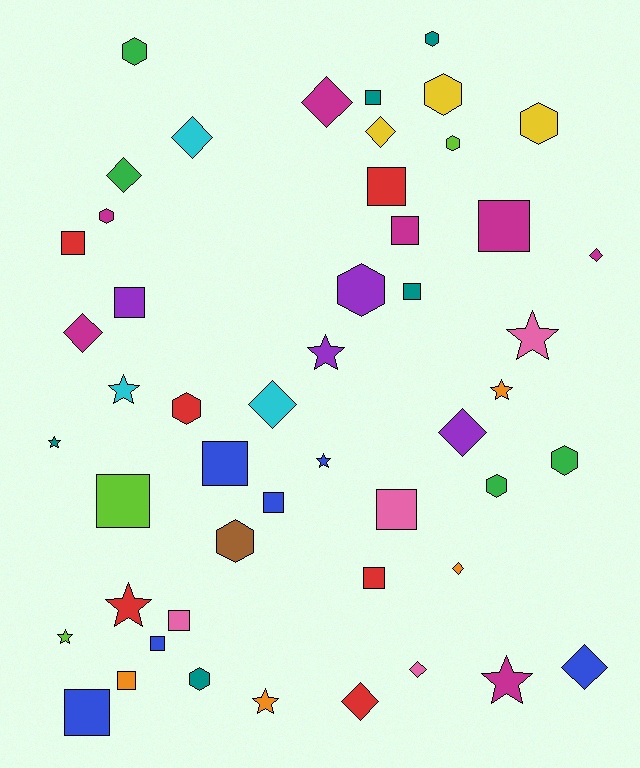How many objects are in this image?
There are 50 objects.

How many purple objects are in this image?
There are 4 purple objects.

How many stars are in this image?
There are 10 stars.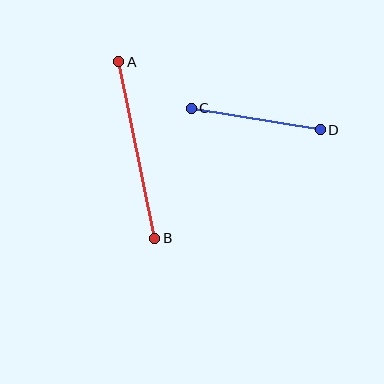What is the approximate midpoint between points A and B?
The midpoint is at approximately (137, 150) pixels.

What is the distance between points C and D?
The distance is approximately 131 pixels.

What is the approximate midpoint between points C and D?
The midpoint is at approximately (256, 119) pixels.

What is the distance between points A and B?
The distance is approximately 180 pixels.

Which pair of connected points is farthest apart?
Points A and B are farthest apart.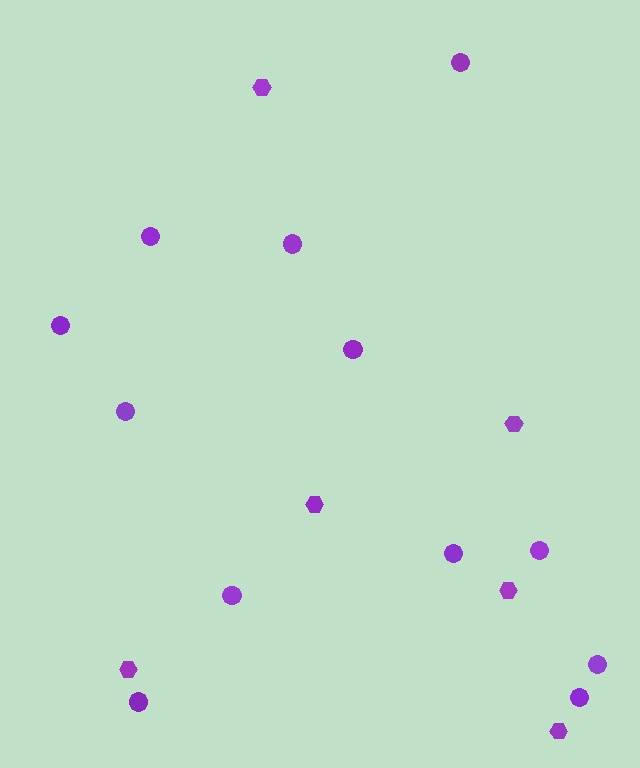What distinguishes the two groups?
There are 2 groups: one group of circles (12) and one group of hexagons (6).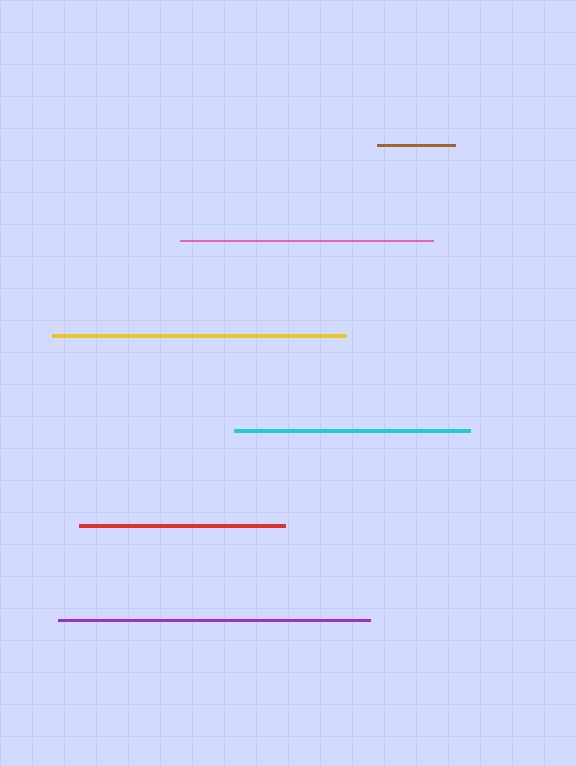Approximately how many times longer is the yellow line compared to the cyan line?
The yellow line is approximately 1.2 times the length of the cyan line.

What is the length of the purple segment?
The purple segment is approximately 312 pixels long.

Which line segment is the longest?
The purple line is the longest at approximately 312 pixels.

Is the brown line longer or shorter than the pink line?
The pink line is longer than the brown line.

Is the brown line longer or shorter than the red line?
The red line is longer than the brown line.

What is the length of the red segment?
The red segment is approximately 206 pixels long.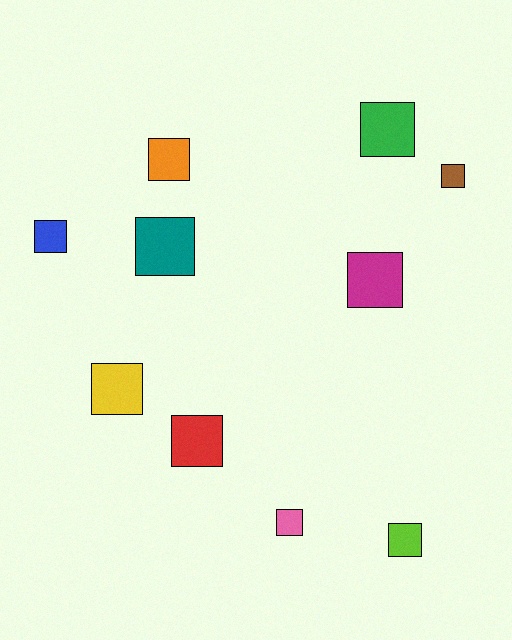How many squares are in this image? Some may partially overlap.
There are 10 squares.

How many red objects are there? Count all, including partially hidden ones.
There is 1 red object.